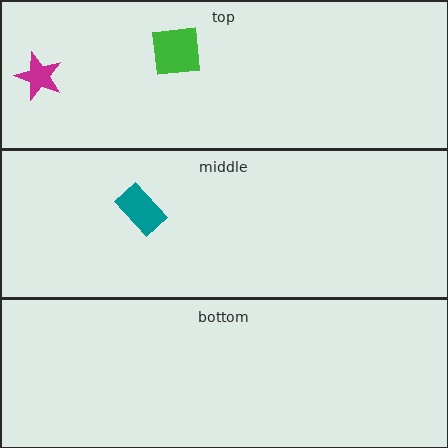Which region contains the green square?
The top region.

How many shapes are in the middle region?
1.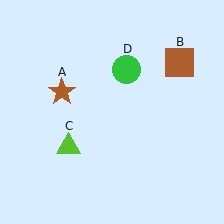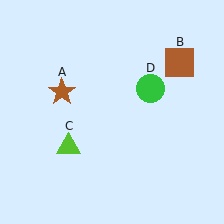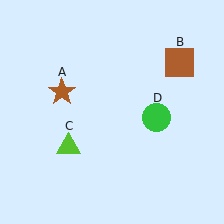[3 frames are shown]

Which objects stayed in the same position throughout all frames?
Brown star (object A) and brown square (object B) and lime triangle (object C) remained stationary.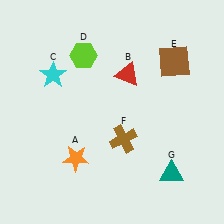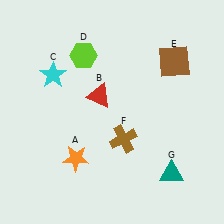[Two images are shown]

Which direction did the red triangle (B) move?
The red triangle (B) moved left.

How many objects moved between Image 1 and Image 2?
1 object moved between the two images.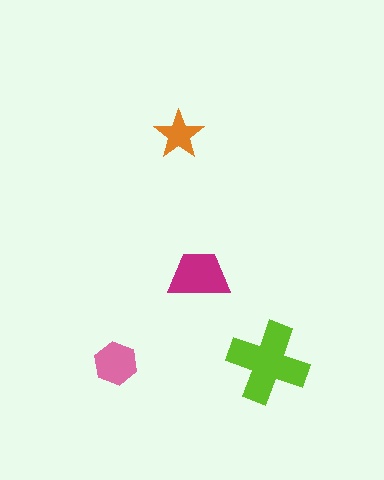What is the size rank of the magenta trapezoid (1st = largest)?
2nd.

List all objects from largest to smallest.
The lime cross, the magenta trapezoid, the pink hexagon, the orange star.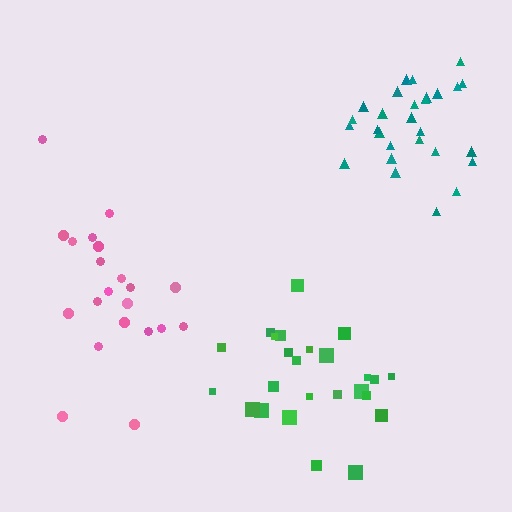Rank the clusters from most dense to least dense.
teal, green, pink.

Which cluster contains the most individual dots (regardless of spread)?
Teal (28).